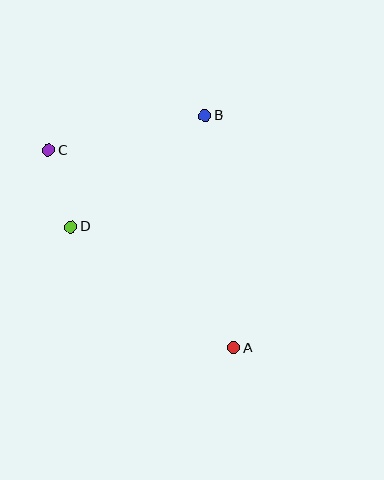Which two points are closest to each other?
Points C and D are closest to each other.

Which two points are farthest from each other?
Points A and C are farthest from each other.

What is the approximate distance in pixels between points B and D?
The distance between B and D is approximately 175 pixels.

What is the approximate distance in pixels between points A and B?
The distance between A and B is approximately 234 pixels.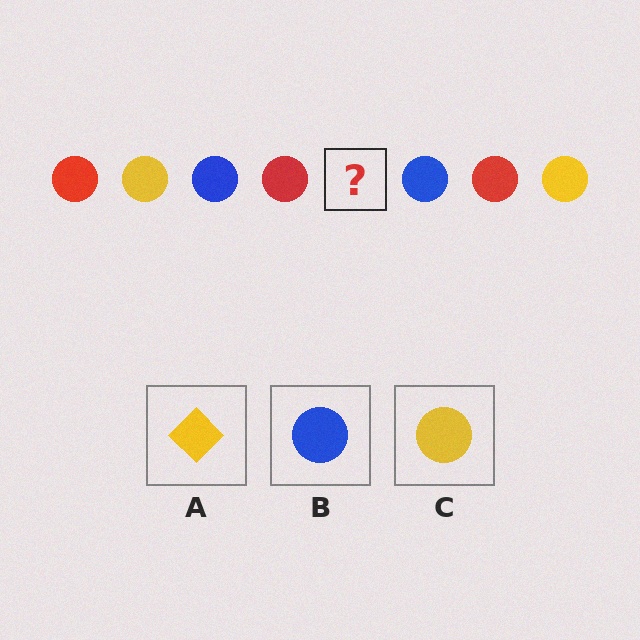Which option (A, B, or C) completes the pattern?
C.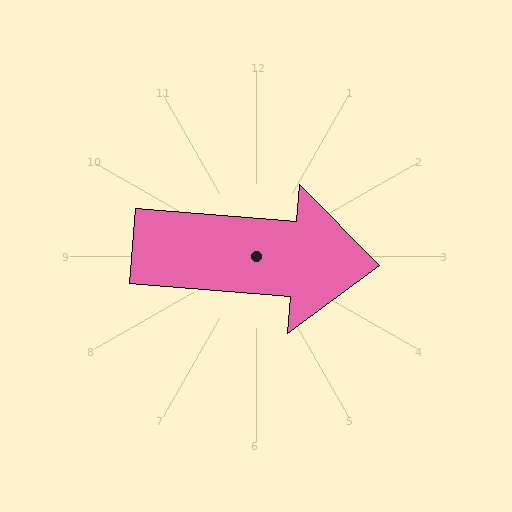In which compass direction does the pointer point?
East.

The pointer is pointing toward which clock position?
Roughly 3 o'clock.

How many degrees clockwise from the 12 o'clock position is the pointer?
Approximately 95 degrees.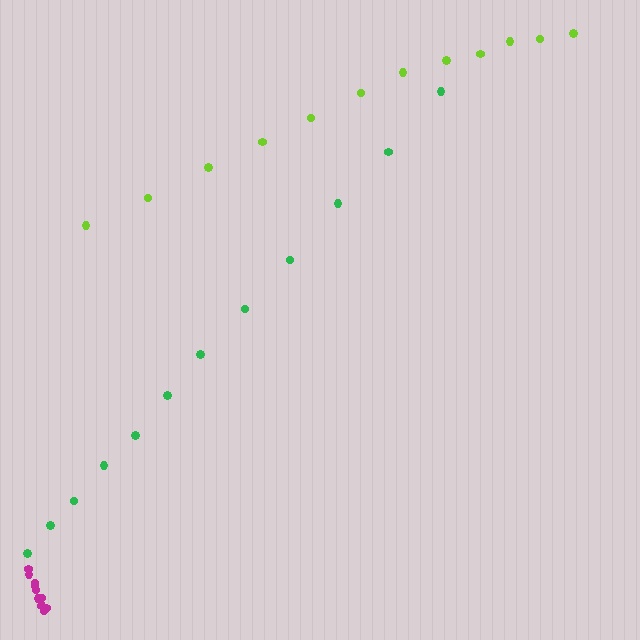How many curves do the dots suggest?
There are 3 distinct paths.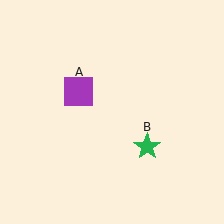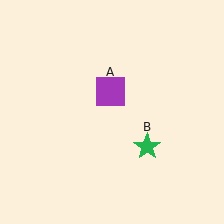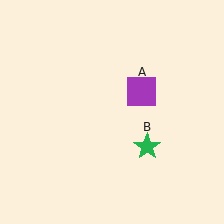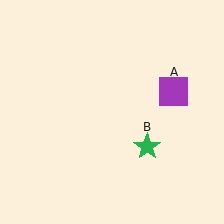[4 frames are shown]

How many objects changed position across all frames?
1 object changed position: purple square (object A).